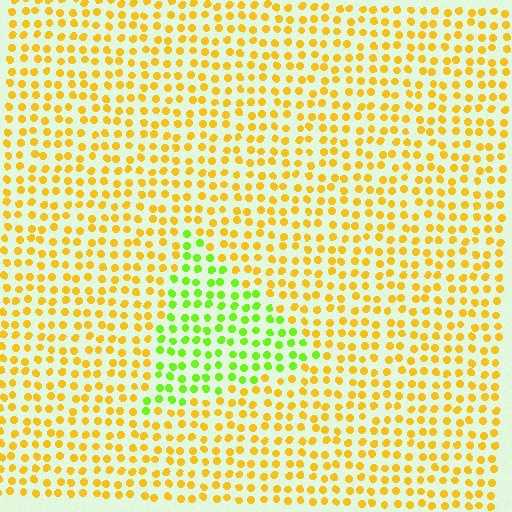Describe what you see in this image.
The image is filled with small yellow elements in a uniform arrangement. A triangle-shaped region is visible where the elements are tinted to a slightly different hue, forming a subtle color boundary.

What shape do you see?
I see a triangle.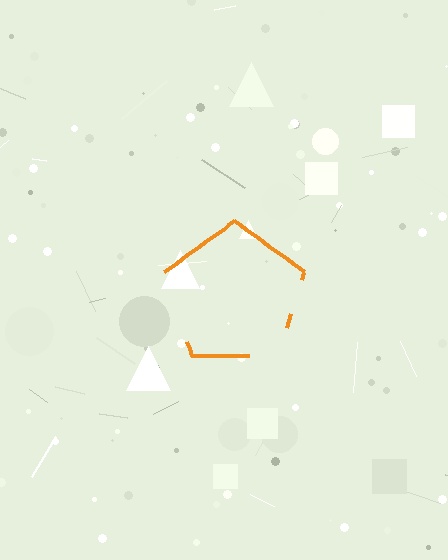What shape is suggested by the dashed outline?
The dashed outline suggests a pentagon.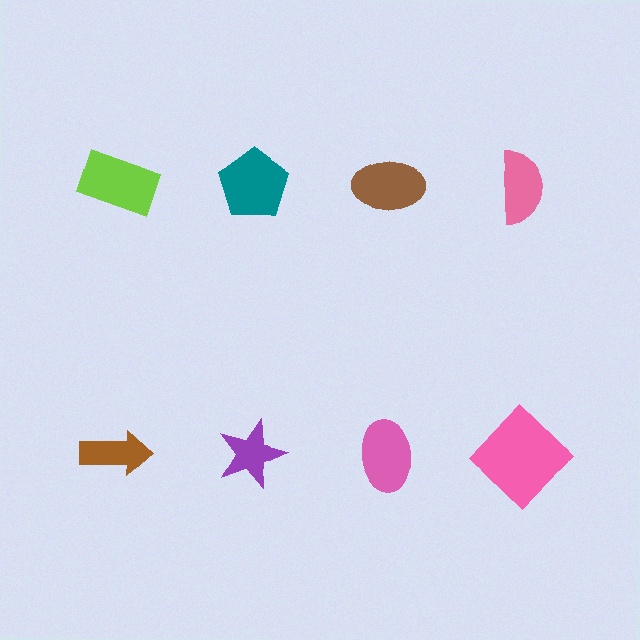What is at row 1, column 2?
A teal pentagon.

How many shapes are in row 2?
4 shapes.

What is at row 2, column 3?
A pink ellipse.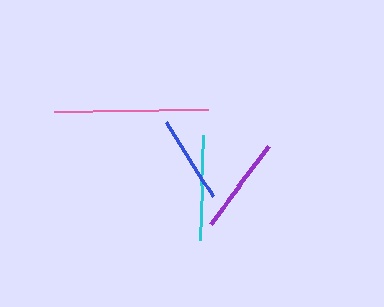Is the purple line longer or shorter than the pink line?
The pink line is longer than the purple line.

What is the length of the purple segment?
The purple segment is approximately 97 pixels long.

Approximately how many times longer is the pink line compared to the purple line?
The pink line is approximately 1.6 times the length of the purple line.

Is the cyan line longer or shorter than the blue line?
The cyan line is longer than the blue line.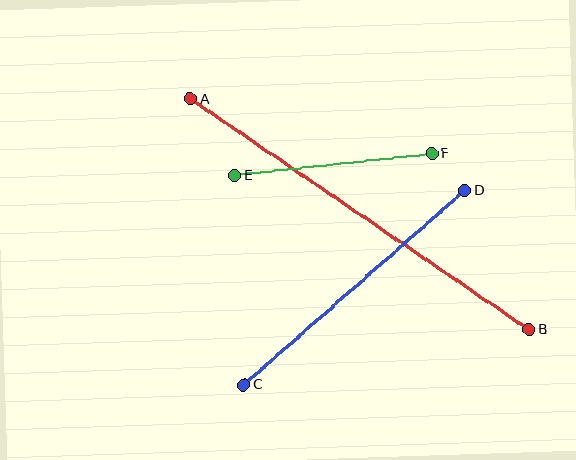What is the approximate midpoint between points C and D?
The midpoint is at approximately (354, 288) pixels.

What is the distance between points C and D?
The distance is approximately 294 pixels.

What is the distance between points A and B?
The distance is approximately 410 pixels.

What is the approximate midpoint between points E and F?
The midpoint is at approximately (333, 164) pixels.